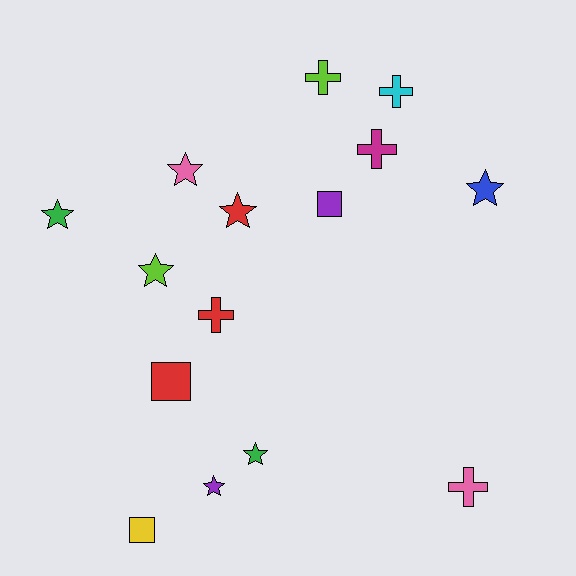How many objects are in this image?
There are 15 objects.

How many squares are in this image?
There are 3 squares.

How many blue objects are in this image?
There is 1 blue object.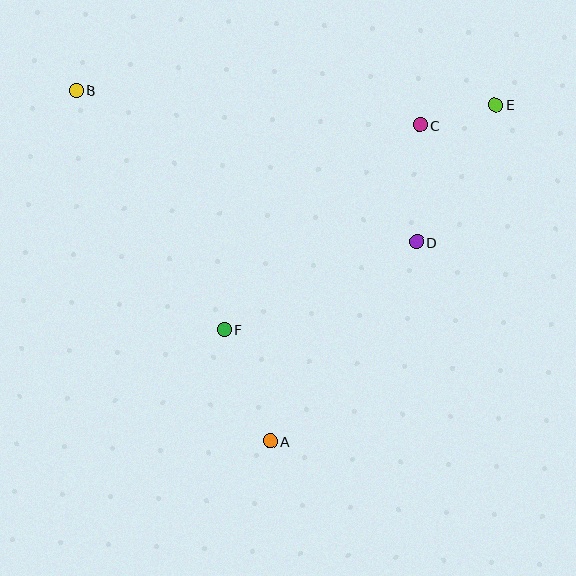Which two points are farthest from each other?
Points B and E are farthest from each other.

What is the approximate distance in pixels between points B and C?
The distance between B and C is approximately 346 pixels.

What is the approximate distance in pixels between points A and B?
The distance between A and B is approximately 401 pixels.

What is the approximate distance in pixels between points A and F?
The distance between A and F is approximately 121 pixels.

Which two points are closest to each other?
Points C and E are closest to each other.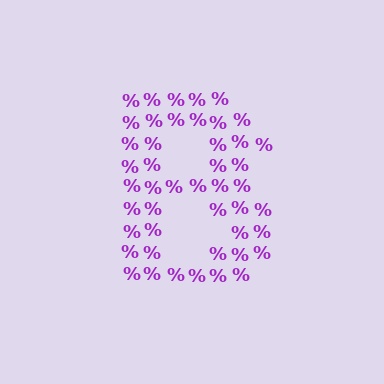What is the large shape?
The large shape is the letter B.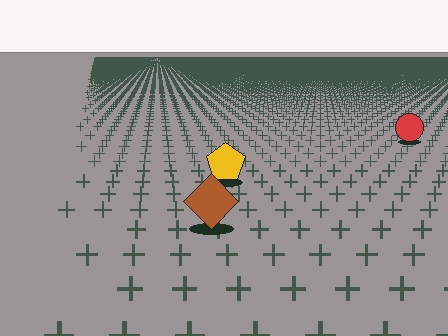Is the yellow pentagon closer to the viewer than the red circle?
Yes. The yellow pentagon is closer — you can tell from the texture gradient: the ground texture is coarser near it.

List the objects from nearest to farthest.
From nearest to farthest: the brown diamond, the yellow pentagon, the red circle.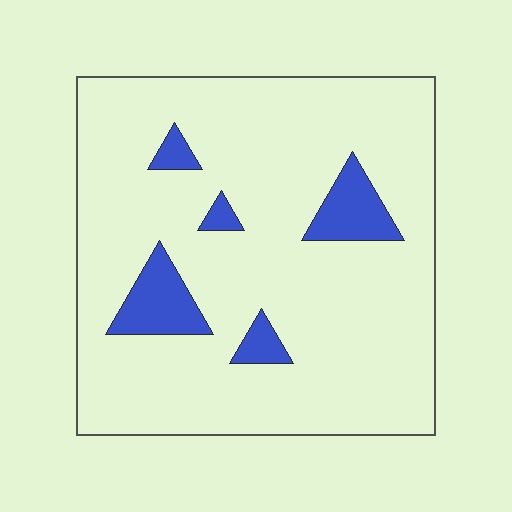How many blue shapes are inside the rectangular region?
5.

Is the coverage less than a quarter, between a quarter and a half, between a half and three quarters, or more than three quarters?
Less than a quarter.